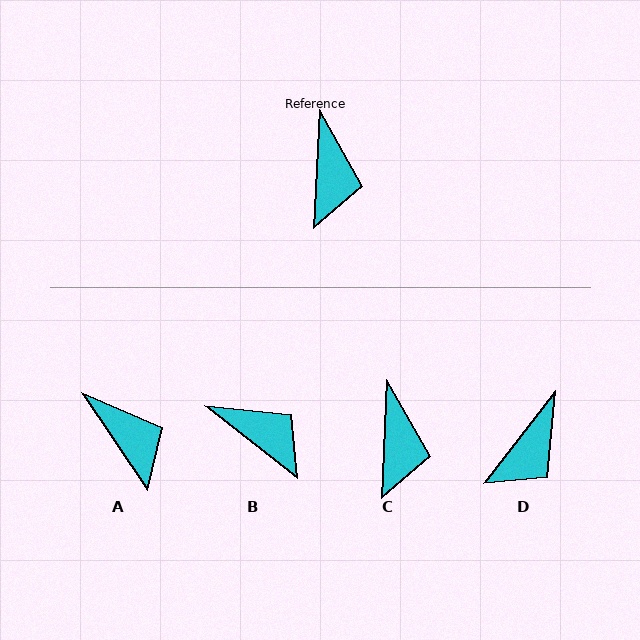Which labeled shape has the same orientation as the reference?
C.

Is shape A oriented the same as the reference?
No, it is off by about 37 degrees.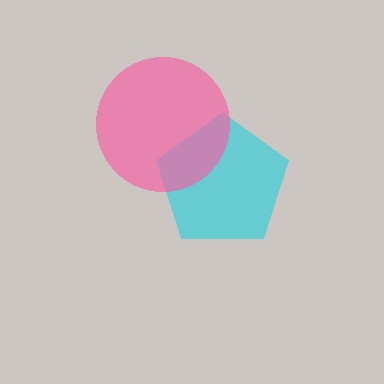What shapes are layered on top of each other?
The layered shapes are: a cyan pentagon, a pink circle.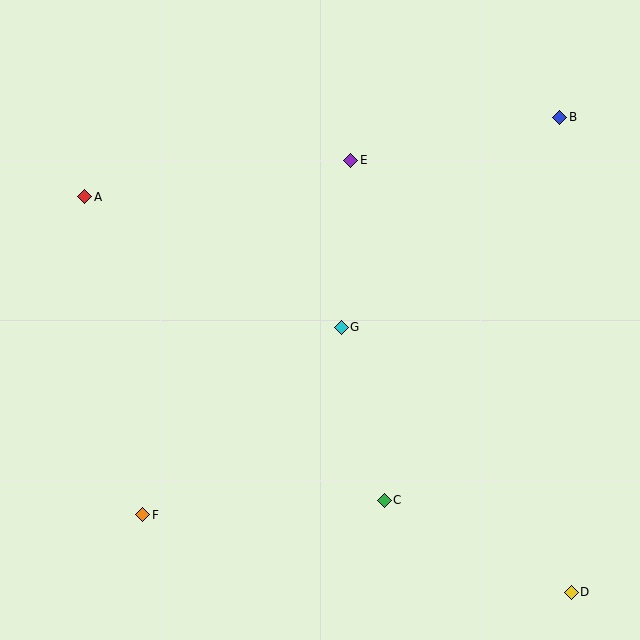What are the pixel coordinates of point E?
Point E is at (351, 160).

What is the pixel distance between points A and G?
The distance between A and G is 288 pixels.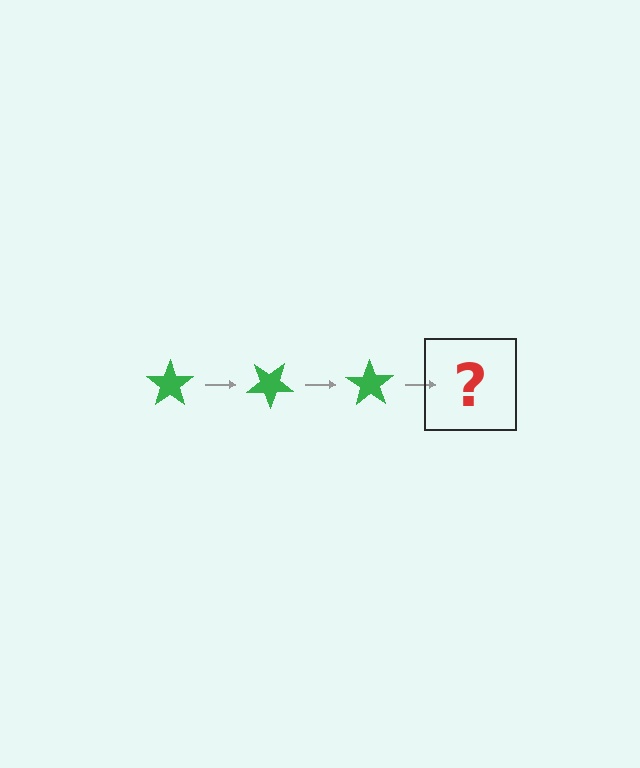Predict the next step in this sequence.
The next step is a green star rotated 105 degrees.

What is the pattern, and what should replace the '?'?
The pattern is that the star rotates 35 degrees each step. The '?' should be a green star rotated 105 degrees.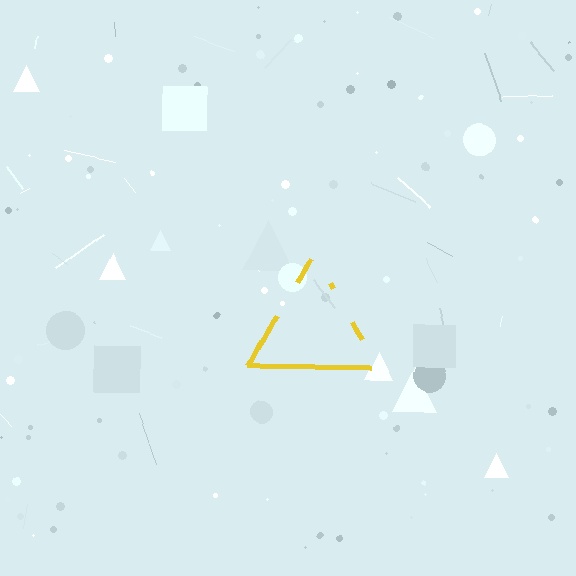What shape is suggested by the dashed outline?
The dashed outline suggests a triangle.